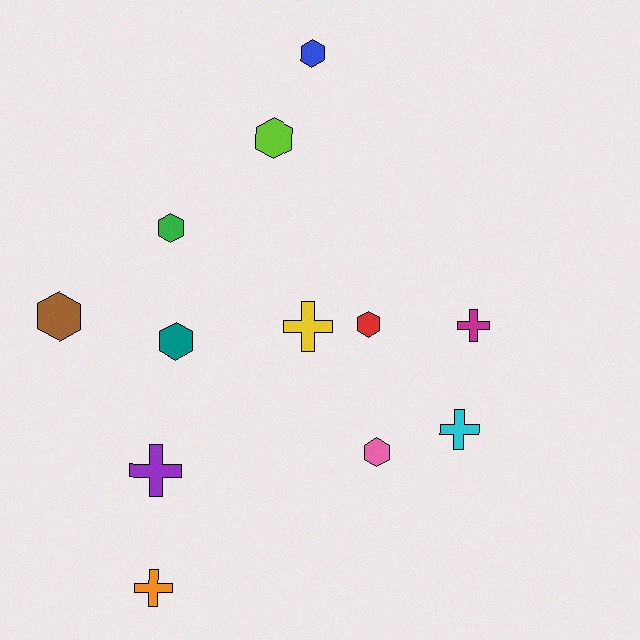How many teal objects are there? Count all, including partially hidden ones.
There is 1 teal object.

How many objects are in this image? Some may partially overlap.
There are 12 objects.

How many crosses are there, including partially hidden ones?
There are 5 crosses.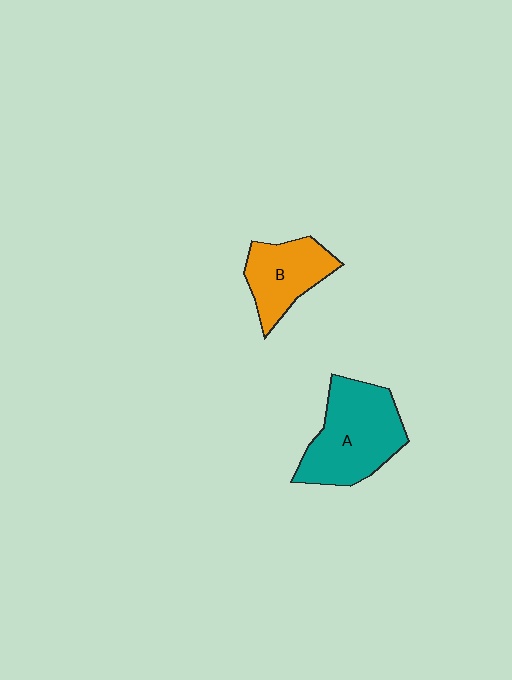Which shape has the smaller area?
Shape B (orange).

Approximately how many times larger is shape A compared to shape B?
Approximately 1.5 times.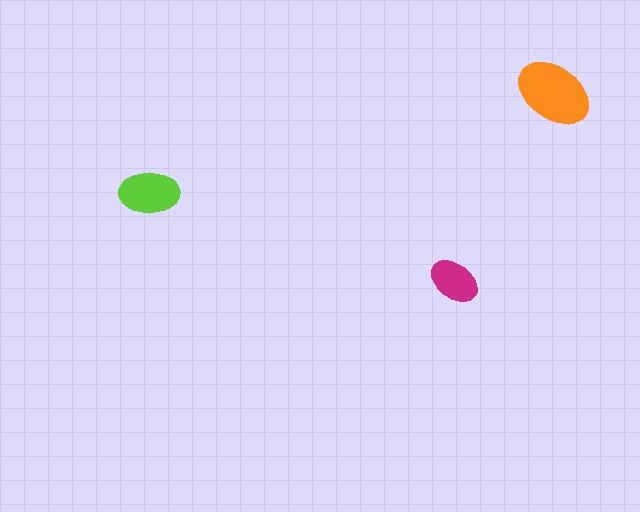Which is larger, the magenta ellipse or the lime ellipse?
The lime one.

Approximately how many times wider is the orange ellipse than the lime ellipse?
About 1.5 times wider.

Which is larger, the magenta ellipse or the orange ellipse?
The orange one.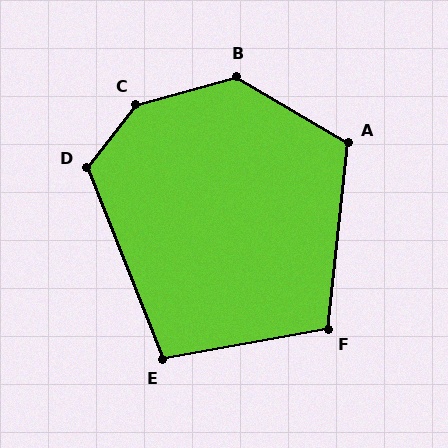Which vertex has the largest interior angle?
C, at approximately 144 degrees.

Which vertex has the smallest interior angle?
E, at approximately 102 degrees.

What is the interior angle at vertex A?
Approximately 115 degrees (obtuse).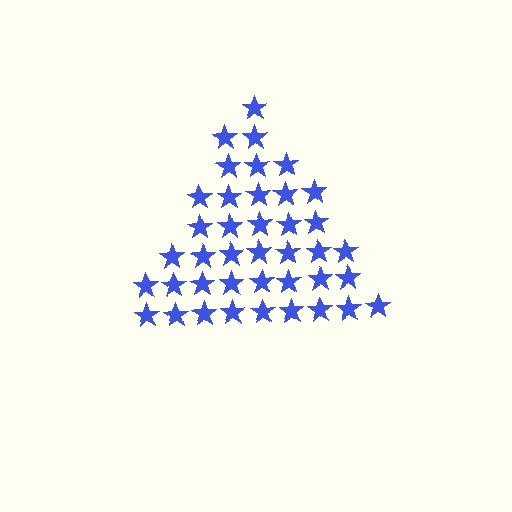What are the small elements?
The small elements are stars.